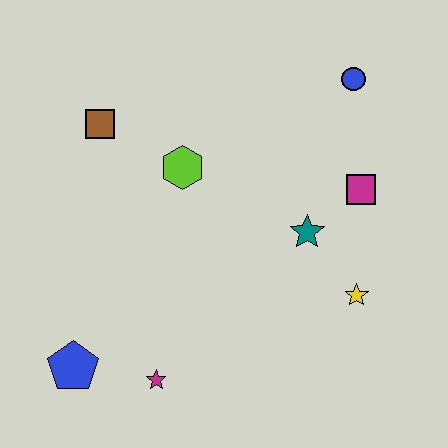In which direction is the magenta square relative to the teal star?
The magenta square is to the right of the teal star.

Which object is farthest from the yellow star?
The brown square is farthest from the yellow star.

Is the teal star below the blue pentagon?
No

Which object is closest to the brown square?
The lime hexagon is closest to the brown square.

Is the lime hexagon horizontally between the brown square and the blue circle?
Yes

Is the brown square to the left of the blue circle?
Yes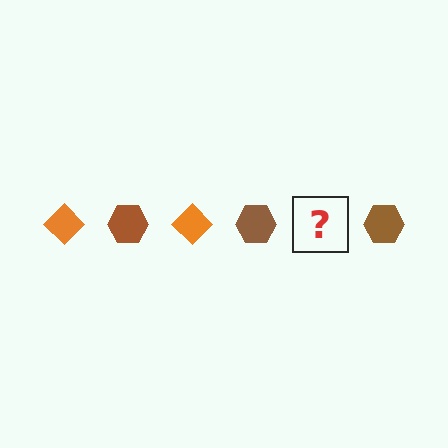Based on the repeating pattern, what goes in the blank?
The blank should be an orange diamond.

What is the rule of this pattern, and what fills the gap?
The rule is that the pattern alternates between orange diamond and brown hexagon. The gap should be filled with an orange diamond.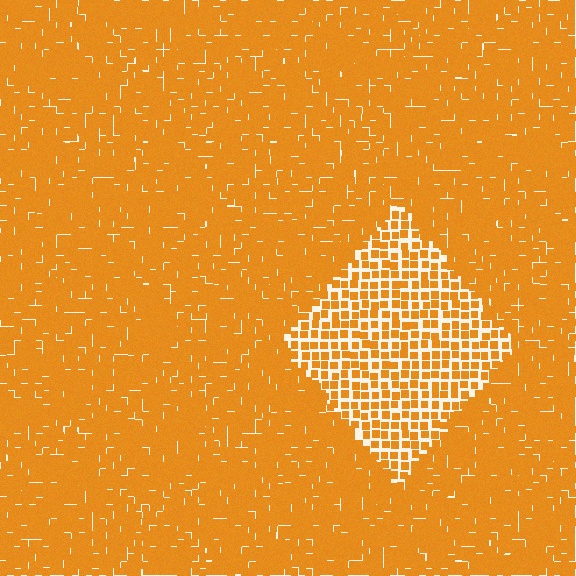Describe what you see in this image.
The image contains small orange elements arranged at two different densities. A diamond-shaped region is visible where the elements are less densely packed than the surrounding area.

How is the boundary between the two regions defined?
The boundary is defined by a change in element density (approximately 2.0x ratio). All elements are the same color, size, and shape.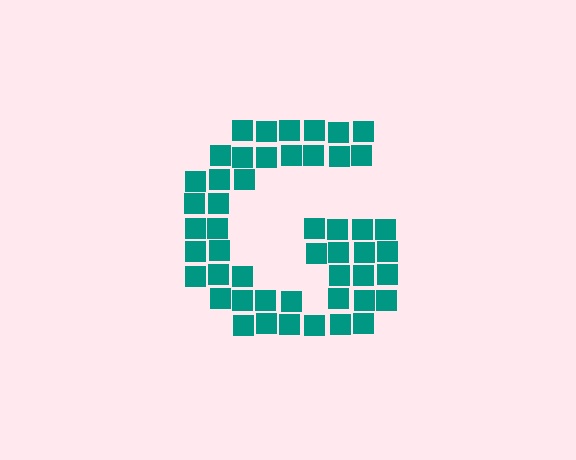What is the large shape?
The large shape is the letter G.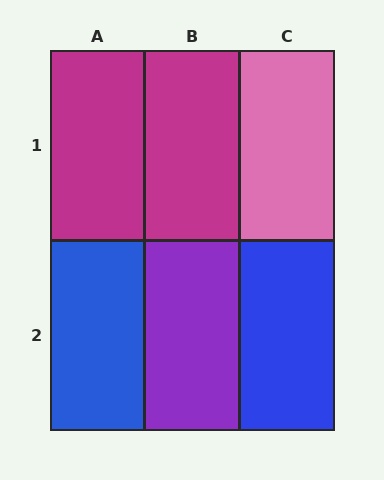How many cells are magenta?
2 cells are magenta.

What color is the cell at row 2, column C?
Blue.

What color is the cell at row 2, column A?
Blue.